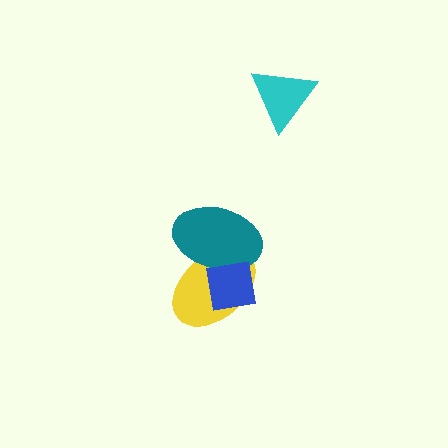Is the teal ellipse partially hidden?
Yes, it is partially covered by another shape.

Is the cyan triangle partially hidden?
No, no other shape covers it.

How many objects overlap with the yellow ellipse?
2 objects overlap with the yellow ellipse.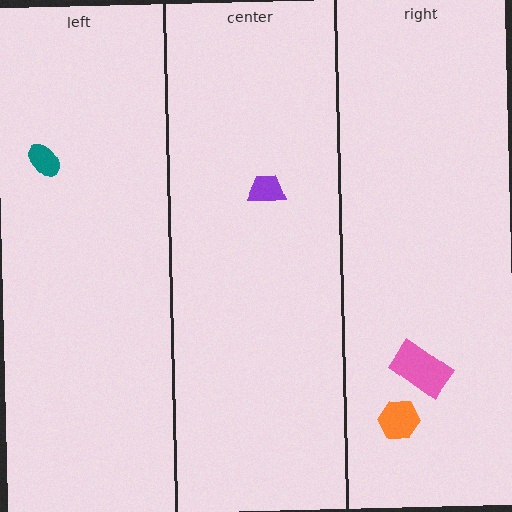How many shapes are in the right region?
2.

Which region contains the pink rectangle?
The right region.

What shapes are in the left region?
The teal ellipse.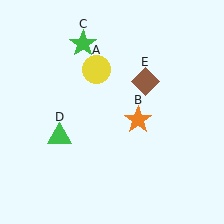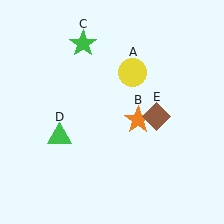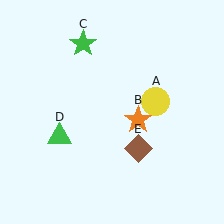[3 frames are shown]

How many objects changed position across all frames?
2 objects changed position: yellow circle (object A), brown diamond (object E).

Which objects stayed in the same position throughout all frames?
Orange star (object B) and green star (object C) and green triangle (object D) remained stationary.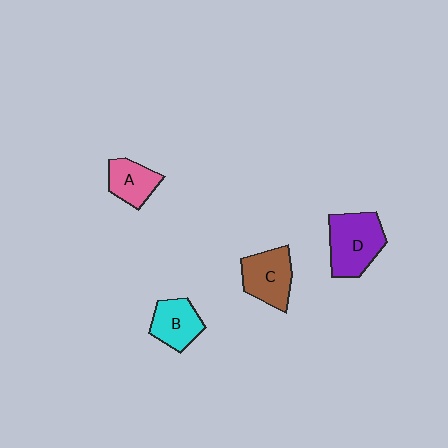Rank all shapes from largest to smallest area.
From largest to smallest: D (purple), C (brown), B (cyan), A (pink).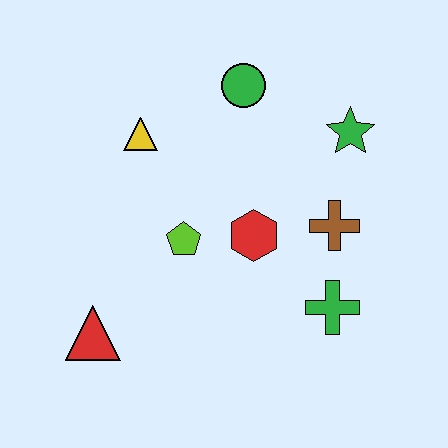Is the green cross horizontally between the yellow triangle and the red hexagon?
No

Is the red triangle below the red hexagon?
Yes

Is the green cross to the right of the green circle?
Yes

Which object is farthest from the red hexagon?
The red triangle is farthest from the red hexagon.